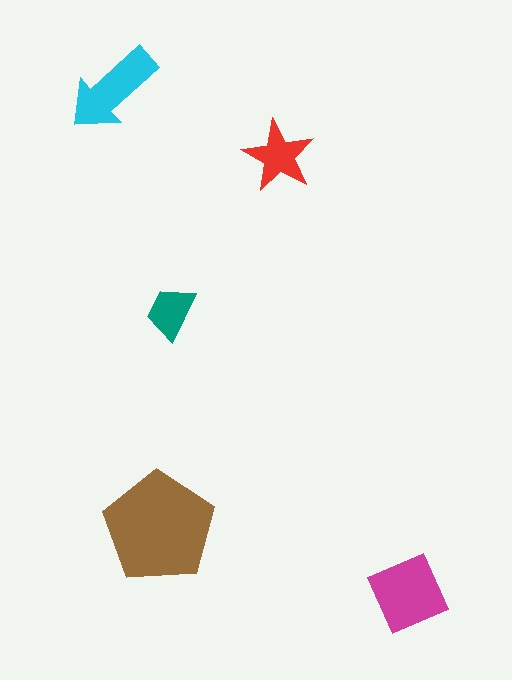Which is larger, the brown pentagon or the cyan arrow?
The brown pentagon.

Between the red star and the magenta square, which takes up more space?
The magenta square.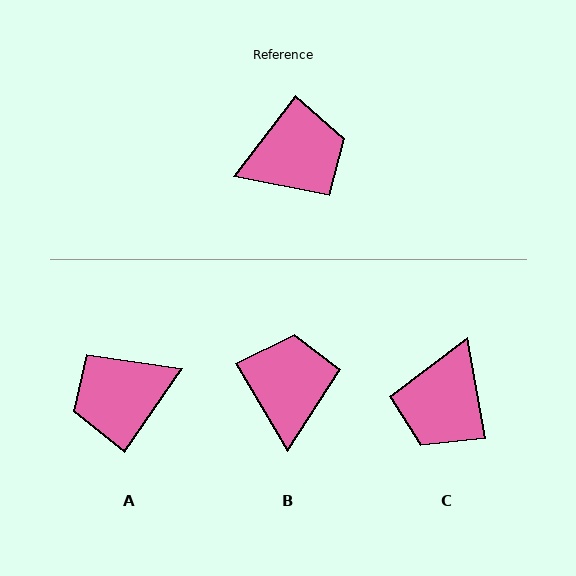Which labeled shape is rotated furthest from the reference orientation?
A, about 177 degrees away.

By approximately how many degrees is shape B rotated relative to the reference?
Approximately 68 degrees counter-clockwise.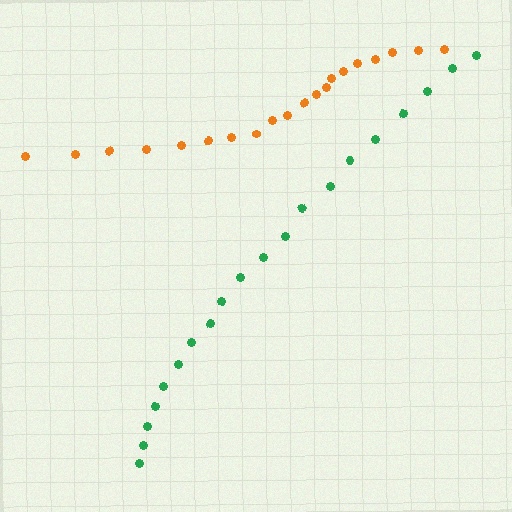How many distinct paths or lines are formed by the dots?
There are 2 distinct paths.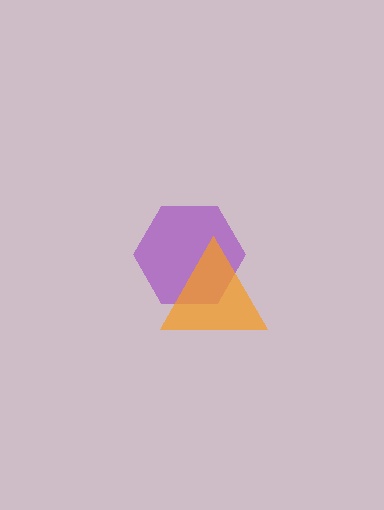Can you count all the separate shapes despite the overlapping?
Yes, there are 2 separate shapes.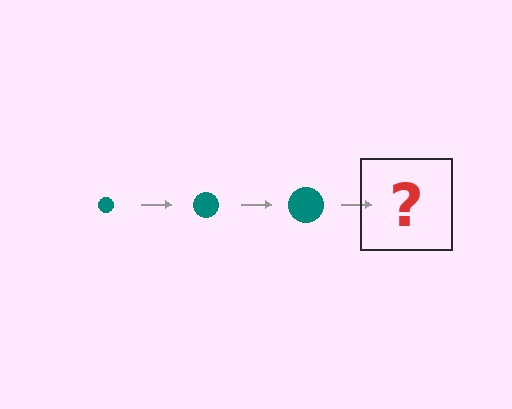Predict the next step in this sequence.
The next step is a teal circle, larger than the previous one.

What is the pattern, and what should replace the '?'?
The pattern is that the circle gets progressively larger each step. The '?' should be a teal circle, larger than the previous one.